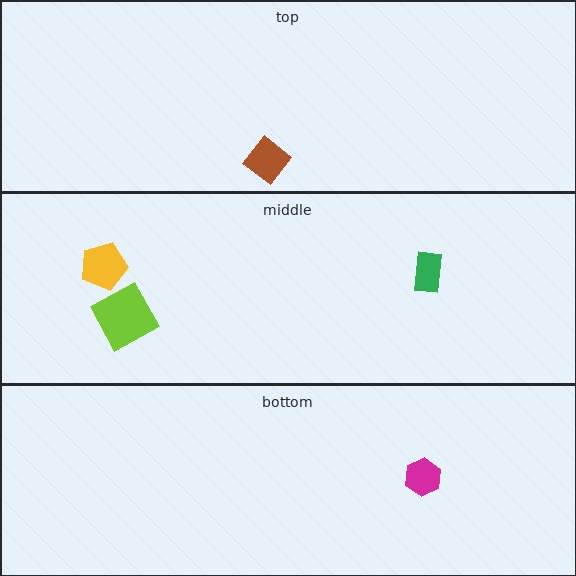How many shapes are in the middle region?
3.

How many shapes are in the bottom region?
1.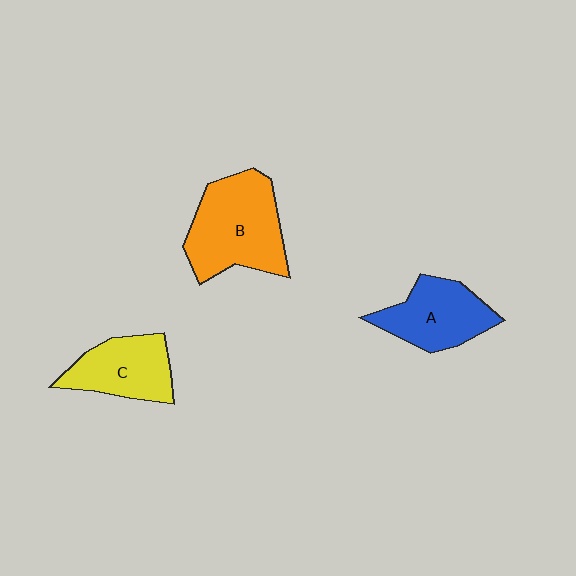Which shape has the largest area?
Shape B (orange).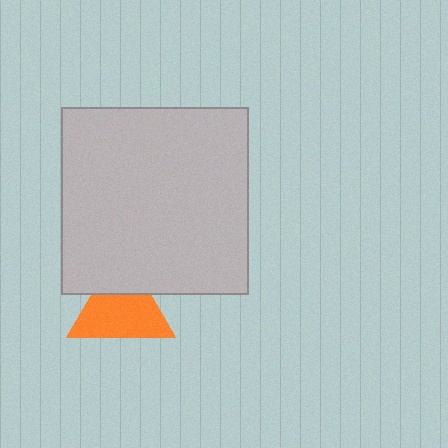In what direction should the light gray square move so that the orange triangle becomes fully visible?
The light gray square should move up. That is the shortest direction to clear the overlap and leave the orange triangle fully visible.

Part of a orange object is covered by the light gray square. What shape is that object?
It is a triangle.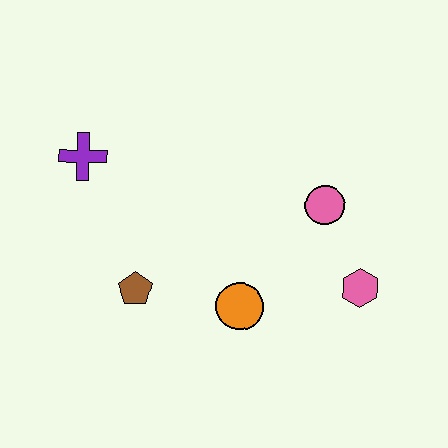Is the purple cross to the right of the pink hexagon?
No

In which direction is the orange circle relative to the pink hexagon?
The orange circle is to the left of the pink hexagon.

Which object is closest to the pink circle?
The pink hexagon is closest to the pink circle.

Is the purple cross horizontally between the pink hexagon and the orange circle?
No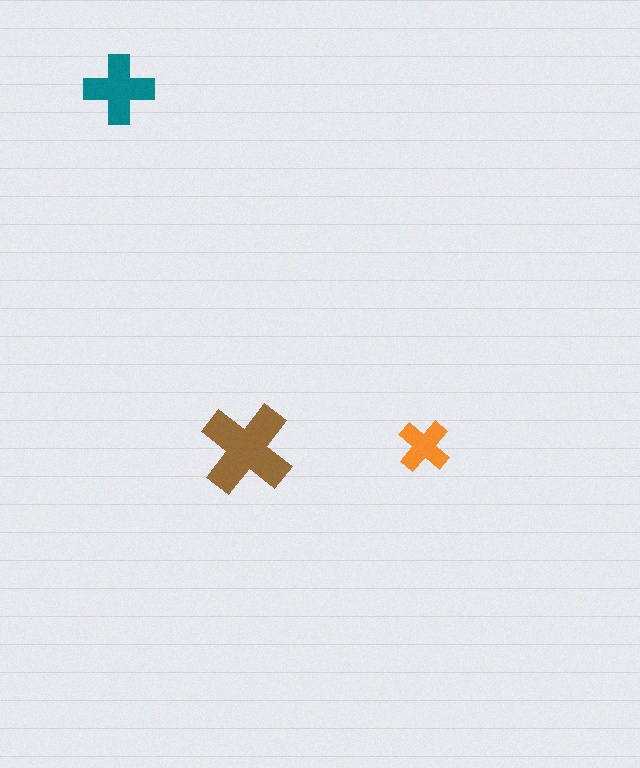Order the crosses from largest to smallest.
the brown one, the teal one, the orange one.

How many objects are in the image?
There are 3 objects in the image.